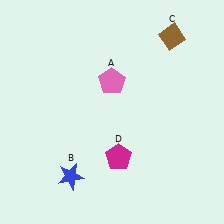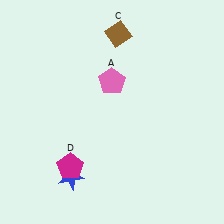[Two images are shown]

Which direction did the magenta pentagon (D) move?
The magenta pentagon (D) moved left.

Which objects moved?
The objects that moved are: the brown diamond (C), the magenta pentagon (D).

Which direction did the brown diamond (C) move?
The brown diamond (C) moved left.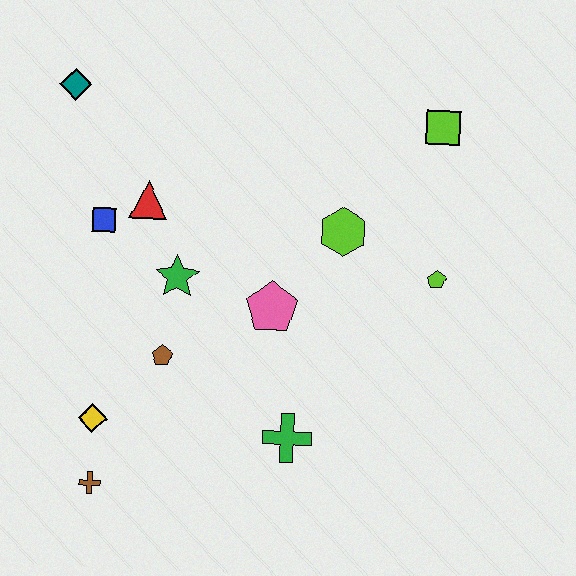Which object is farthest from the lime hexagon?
The brown cross is farthest from the lime hexagon.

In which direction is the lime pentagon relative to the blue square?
The lime pentagon is to the right of the blue square.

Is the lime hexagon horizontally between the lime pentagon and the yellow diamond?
Yes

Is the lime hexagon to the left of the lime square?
Yes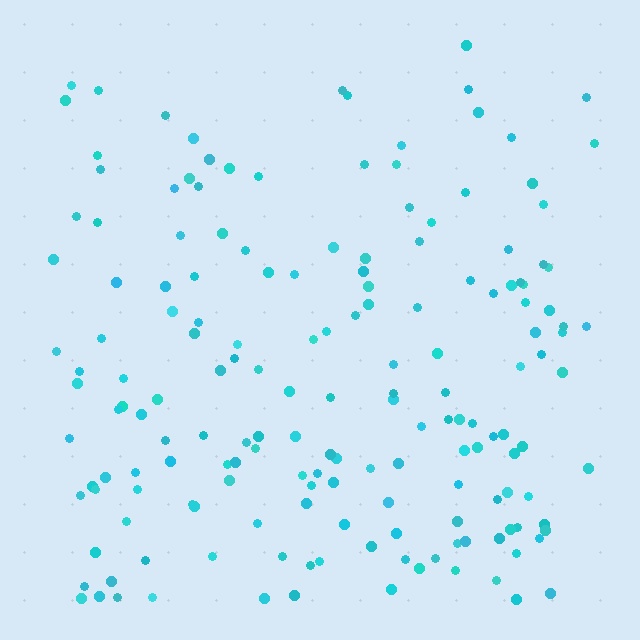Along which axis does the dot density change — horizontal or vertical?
Vertical.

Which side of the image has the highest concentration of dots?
The bottom.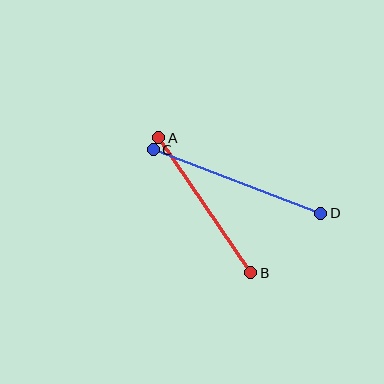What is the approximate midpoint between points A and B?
The midpoint is at approximately (205, 205) pixels.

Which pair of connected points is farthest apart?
Points C and D are farthest apart.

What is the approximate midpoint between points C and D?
The midpoint is at approximately (237, 181) pixels.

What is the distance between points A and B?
The distance is approximately 163 pixels.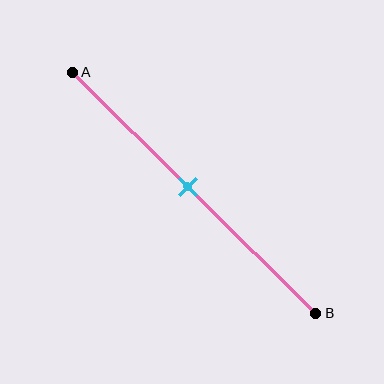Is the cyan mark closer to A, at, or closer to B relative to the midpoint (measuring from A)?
The cyan mark is approximately at the midpoint of segment AB.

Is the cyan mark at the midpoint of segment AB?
Yes, the mark is approximately at the midpoint.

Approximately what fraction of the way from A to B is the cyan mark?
The cyan mark is approximately 45% of the way from A to B.